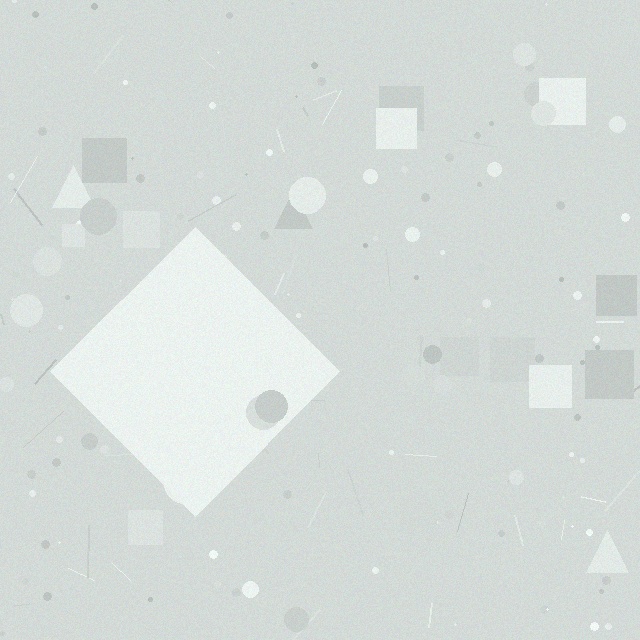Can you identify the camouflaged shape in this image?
The camouflaged shape is a diamond.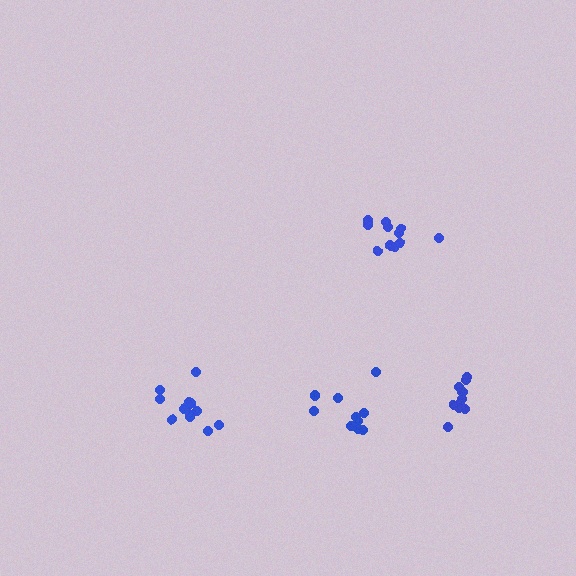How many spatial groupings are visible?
There are 4 spatial groupings.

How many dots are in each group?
Group 1: 13 dots, Group 2: 10 dots, Group 3: 10 dots, Group 4: 11 dots (44 total).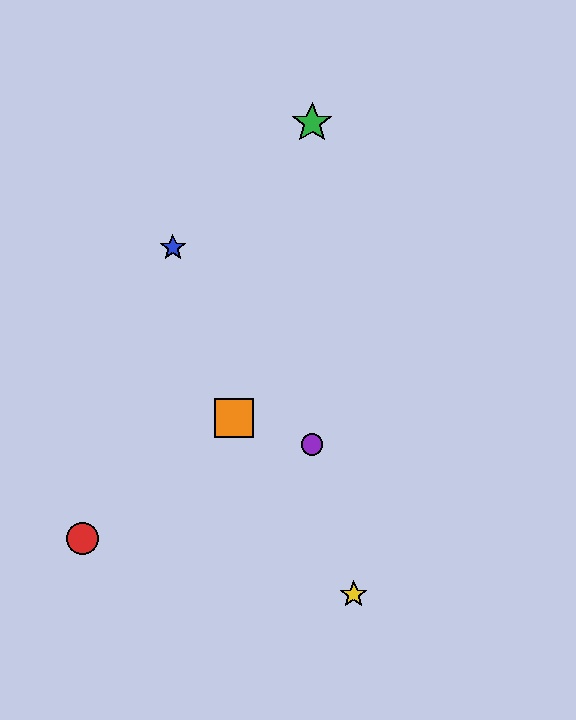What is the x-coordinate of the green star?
The green star is at x≈312.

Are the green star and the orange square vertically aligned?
No, the green star is at x≈312 and the orange square is at x≈234.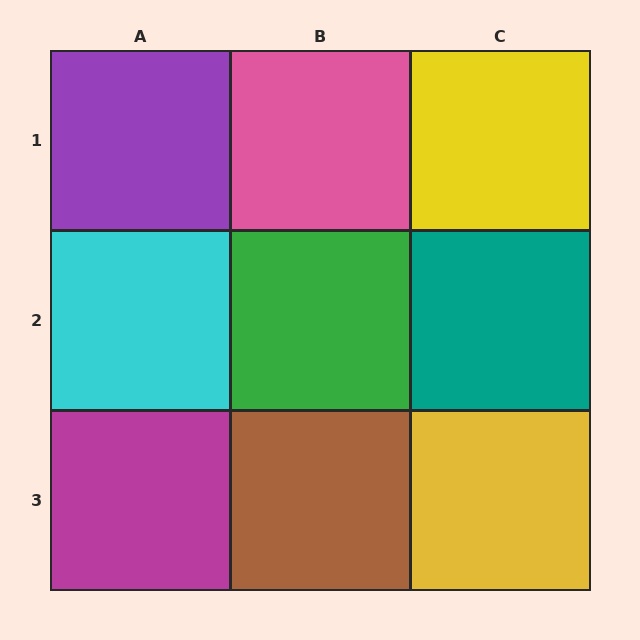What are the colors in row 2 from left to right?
Cyan, green, teal.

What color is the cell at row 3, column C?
Yellow.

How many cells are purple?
1 cell is purple.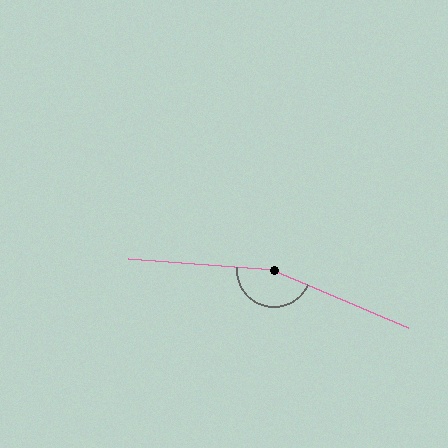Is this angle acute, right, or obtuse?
It is obtuse.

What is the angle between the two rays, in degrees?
Approximately 161 degrees.